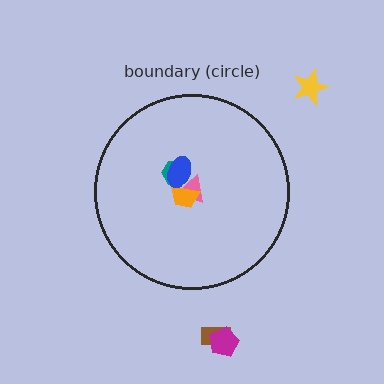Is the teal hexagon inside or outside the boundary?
Inside.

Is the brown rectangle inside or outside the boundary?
Outside.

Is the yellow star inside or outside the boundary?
Outside.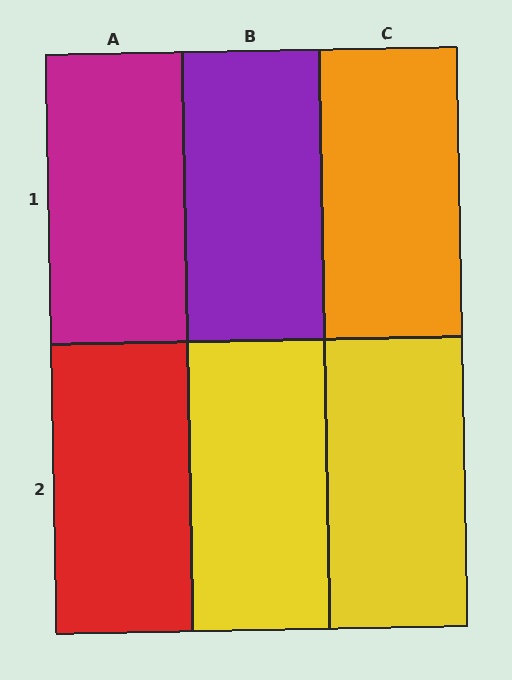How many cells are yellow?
2 cells are yellow.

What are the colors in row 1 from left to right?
Magenta, purple, orange.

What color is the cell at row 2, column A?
Red.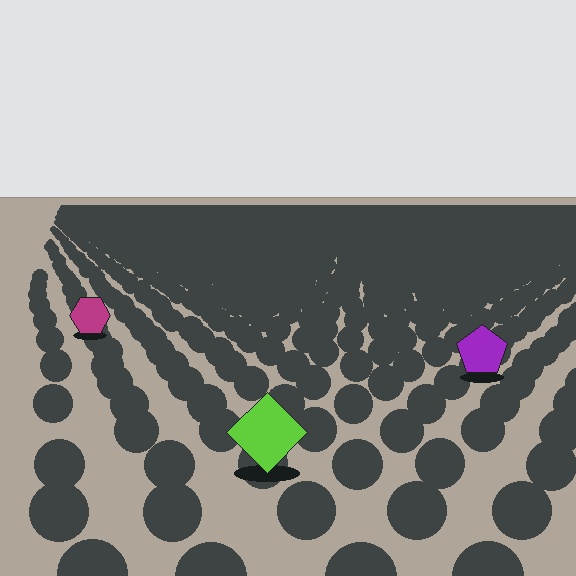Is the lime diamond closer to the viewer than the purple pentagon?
Yes. The lime diamond is closer — you can tell from the texture gradient: the ground texture is coarser near it.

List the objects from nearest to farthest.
From nearest to farthest: the lime diamond, the purple pentagon, the magenta hexagon.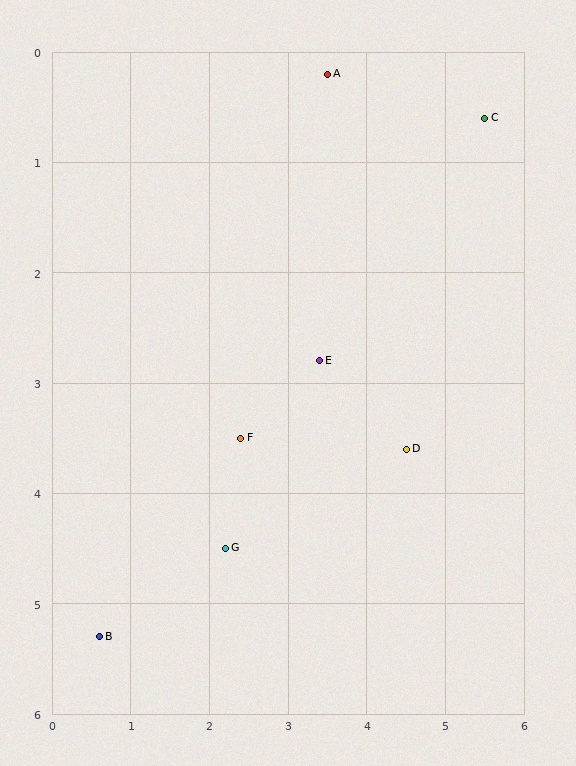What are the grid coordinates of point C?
Point C is at approximately (5.5, 0.6).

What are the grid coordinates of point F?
Point F is at approximately (2.4, 3.5).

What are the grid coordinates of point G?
Point G is at approximately (2.2, 4.5).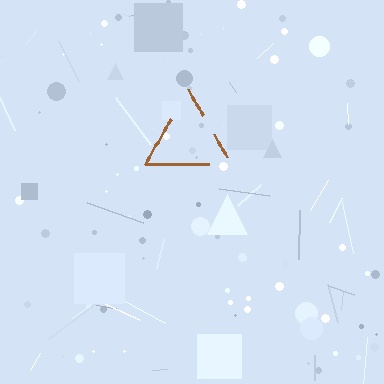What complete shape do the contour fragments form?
The contour fragments form a triangle.